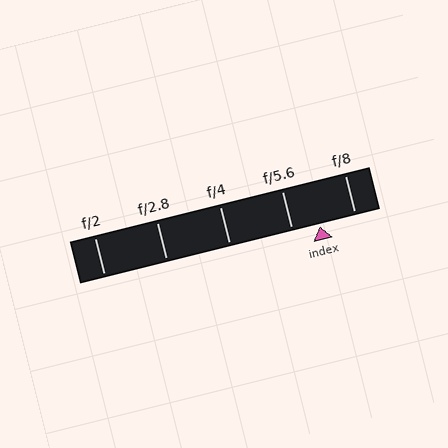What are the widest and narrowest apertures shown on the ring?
The widest aperture shown is f/2 and the narrowest is f/8.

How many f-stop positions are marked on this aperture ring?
There are 5 f-stop positions marked.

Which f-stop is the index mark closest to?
The index mark is closest to f/5.6.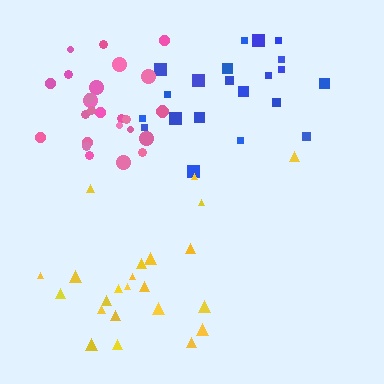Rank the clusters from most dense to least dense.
pink, blue, yellow.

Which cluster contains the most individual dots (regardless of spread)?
Pink (25).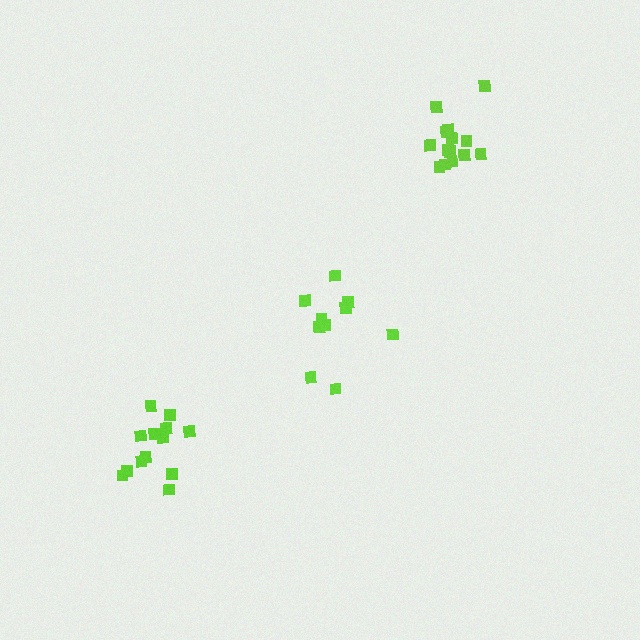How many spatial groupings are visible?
There are 3 spatial groupings.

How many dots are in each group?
Group 1: 13 dots, Group 2: 10 dots, Group 3: 14 dots (37 total).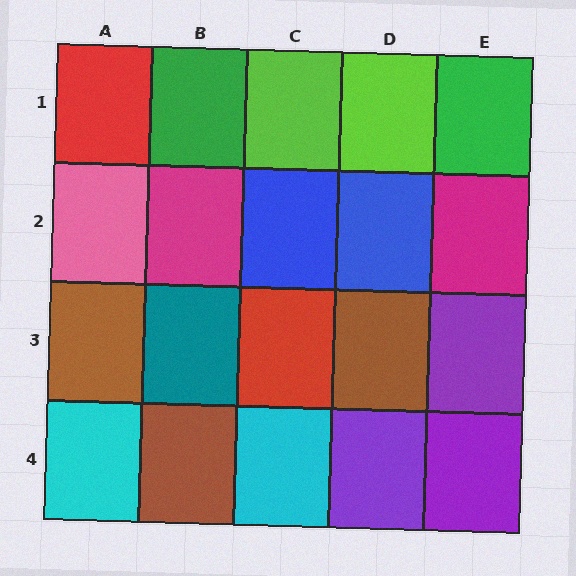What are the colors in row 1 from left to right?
Red, green, lime, lime, green.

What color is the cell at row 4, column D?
Purple.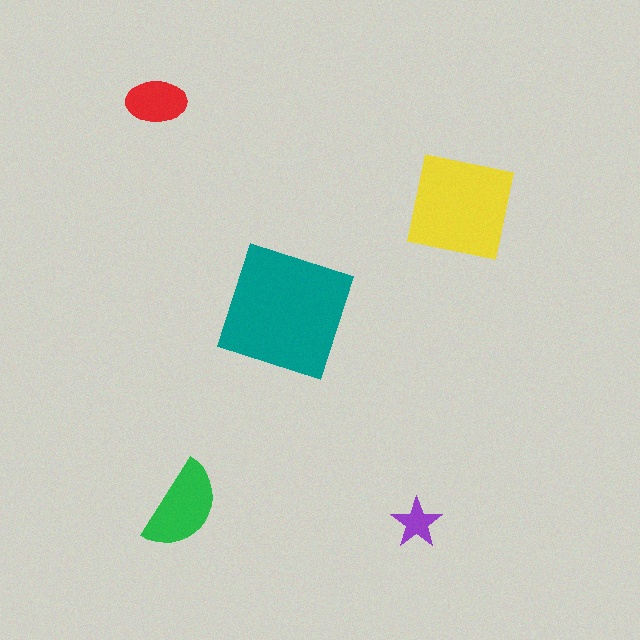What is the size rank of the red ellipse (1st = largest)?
4th.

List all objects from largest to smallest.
The teal square, the yellow square, the green semicircle, the red ellipse, the purple star.